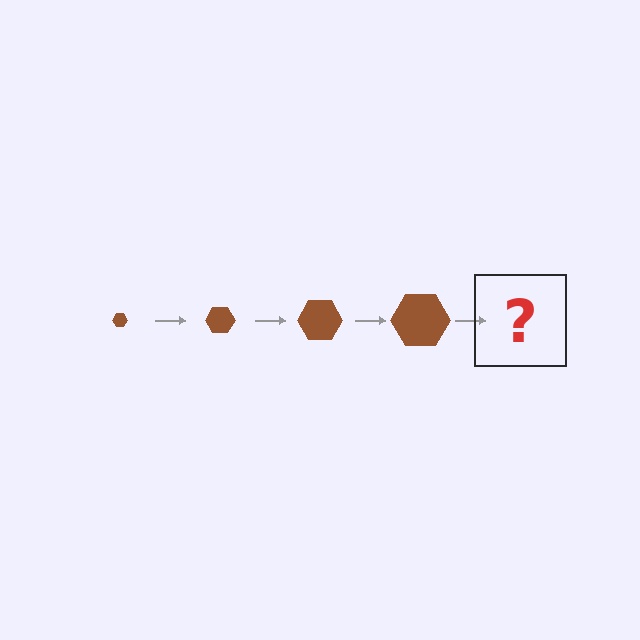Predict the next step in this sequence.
The next step is a brown hexagon, larger than the previous one.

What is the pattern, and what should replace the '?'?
The pattern is that the hexagon gets progressively larger each step. The '?' should be a brown hexagon, larger than the previous one.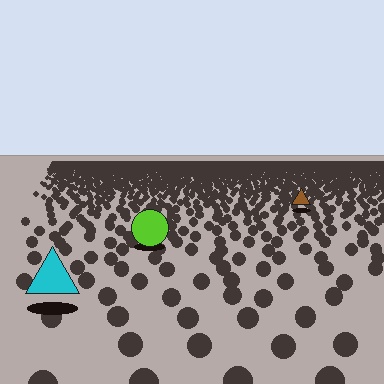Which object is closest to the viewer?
The cyan triangle is closest. The texture marks near it are larger and more spread out.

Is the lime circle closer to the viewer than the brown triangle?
Yes. The lime circle is closer — you can tell from the texture gradient: the ground texture is coarser near it.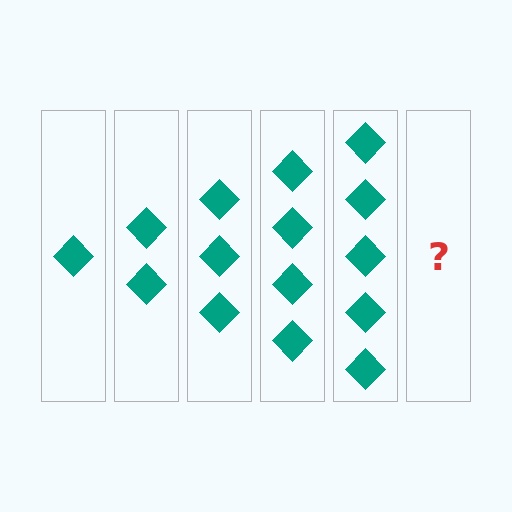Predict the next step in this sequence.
The next step is 6 diamonds.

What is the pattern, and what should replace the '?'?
The pattern is that each step adds one more diamond. The '?' should be 6 diamonds.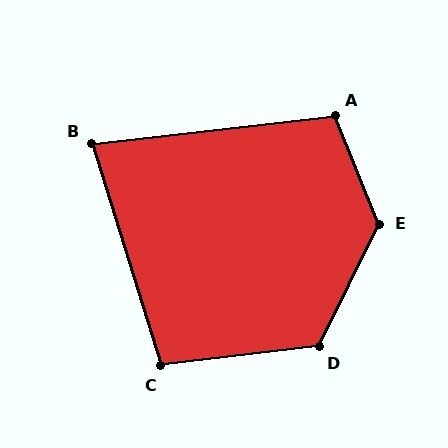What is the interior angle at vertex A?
Approximately 106 degrees (obtuse).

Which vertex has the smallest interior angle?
B, at approximately 79 degrees.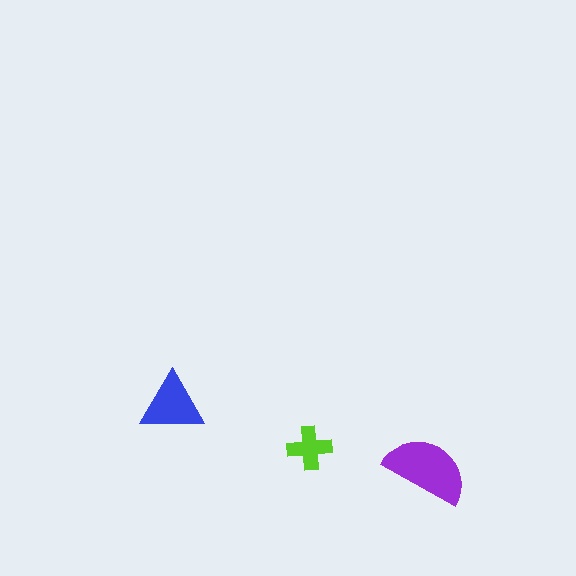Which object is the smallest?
The lime cross.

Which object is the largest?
The purple semicircle.